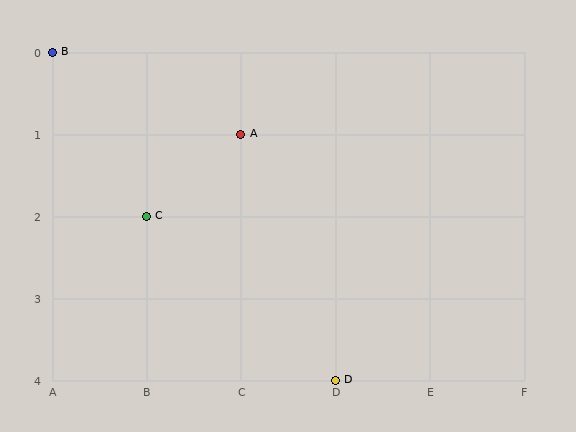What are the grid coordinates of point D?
Point D is at grid coordinates (D, 4).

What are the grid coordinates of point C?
Point C is at grid coordinates (B, 2).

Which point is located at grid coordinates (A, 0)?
Point B is at (A, 0).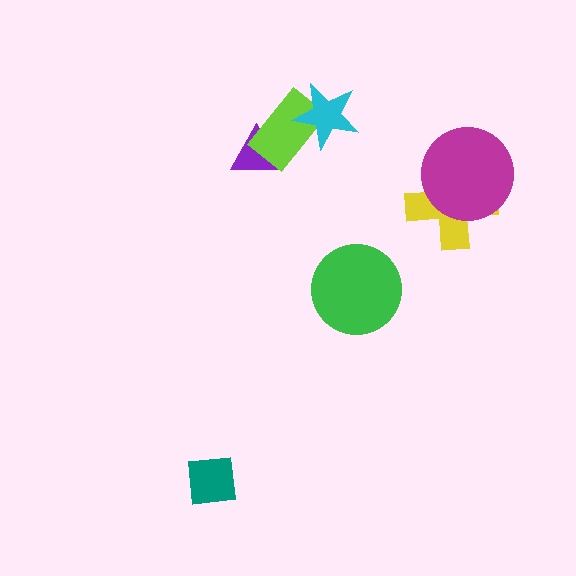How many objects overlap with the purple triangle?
1 object overlaps with the purple triangle.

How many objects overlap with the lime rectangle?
2 objects overlap with the lime rectangle.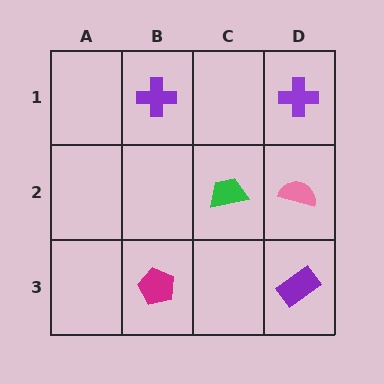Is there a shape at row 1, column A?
No, that cell is empty.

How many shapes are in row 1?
2 shapes.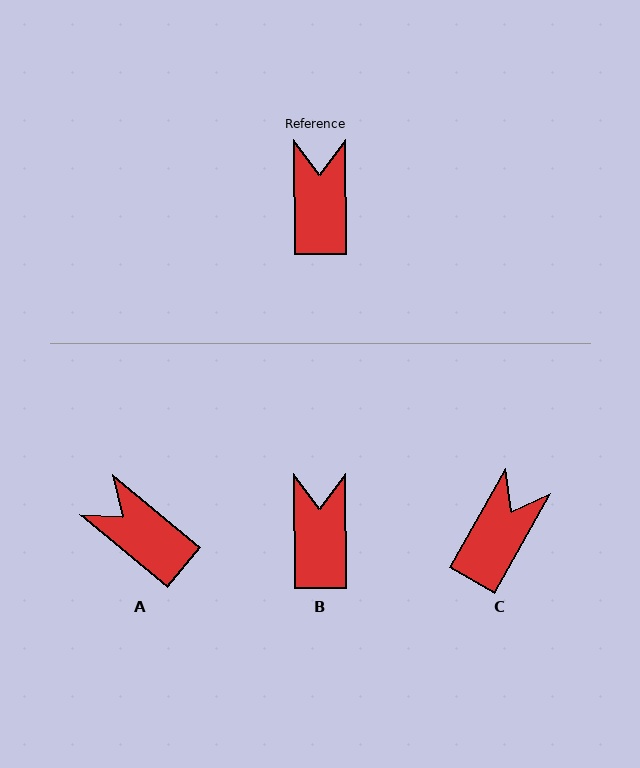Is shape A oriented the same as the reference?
No, it is off by about 50 degrees.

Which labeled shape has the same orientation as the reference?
B.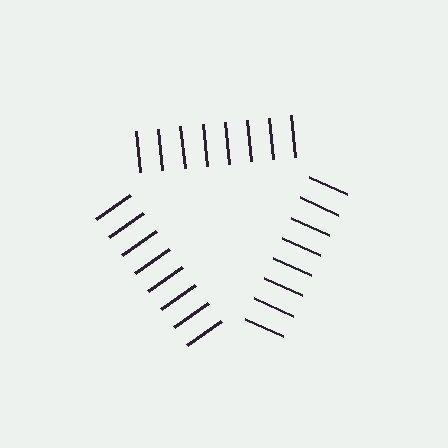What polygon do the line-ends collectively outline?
An illusory triangle — the line segments terminate on its edges but no continuous stroke is drawn.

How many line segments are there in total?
24 — 8 along each of the 3 edges.